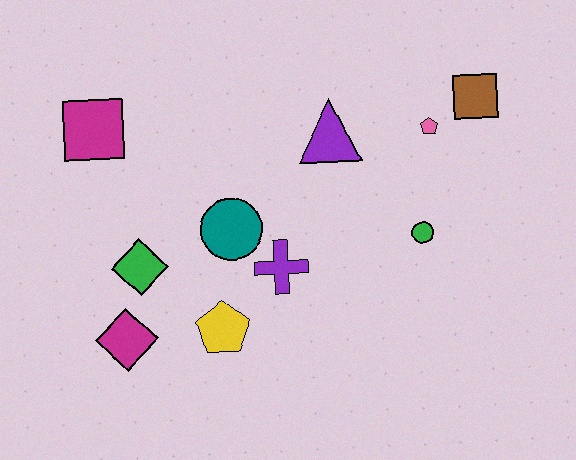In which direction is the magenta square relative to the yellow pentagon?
The magenta square is above the yellow pentagon.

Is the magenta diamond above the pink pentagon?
No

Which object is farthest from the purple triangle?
The magenta diamond is farthest from the purple triangle.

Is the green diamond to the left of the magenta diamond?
No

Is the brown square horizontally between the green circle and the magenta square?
No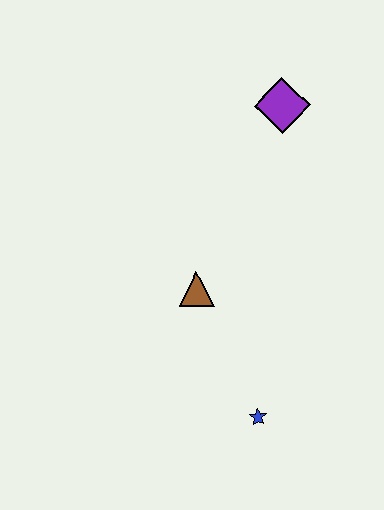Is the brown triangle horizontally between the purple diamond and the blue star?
No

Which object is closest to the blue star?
The brown triangle is closest to the blue star.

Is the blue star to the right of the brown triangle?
Yes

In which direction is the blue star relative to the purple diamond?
The blue star is below the purple diamond.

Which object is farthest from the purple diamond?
The blue star is farthest from the purple diamond.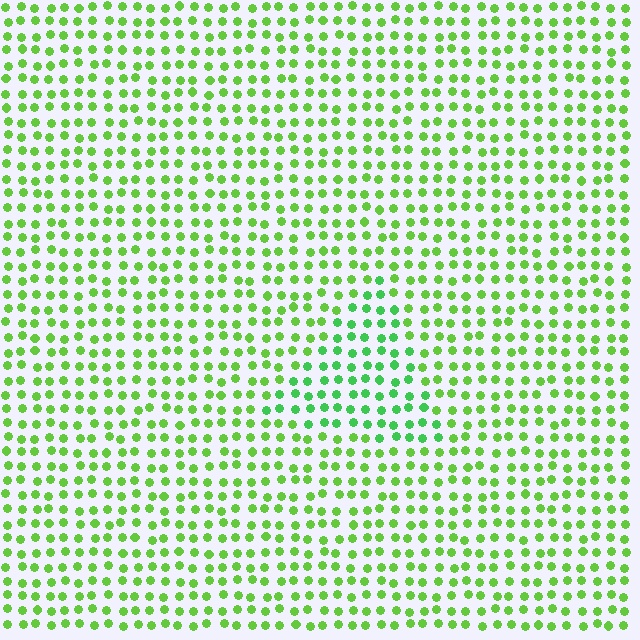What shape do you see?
I see a triangle.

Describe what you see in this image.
The image is filled with small lime elements in a uniform arrangement. A triangle-shaped region is visible where the elements are tinted to a slightly different hue, forming a subtle color boundary.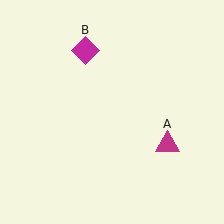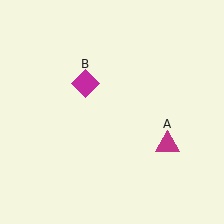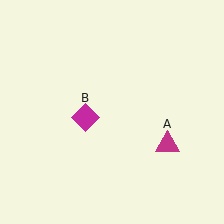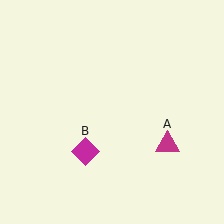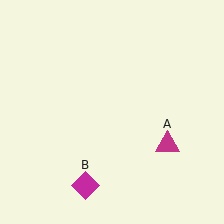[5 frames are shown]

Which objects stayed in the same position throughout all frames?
Magenta triangle (object A) remained stationary.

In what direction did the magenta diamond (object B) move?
The magenta diamond (object B) moved down.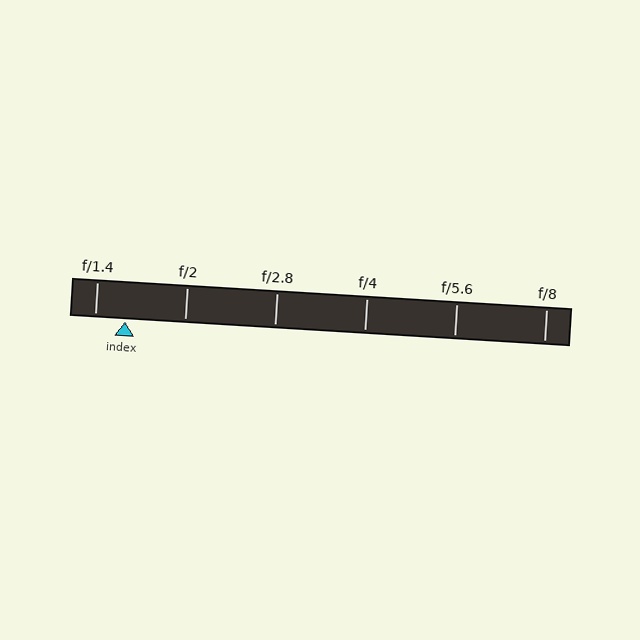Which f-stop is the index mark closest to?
The index mark is closest to f/1.4.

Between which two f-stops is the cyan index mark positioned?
The index mark is between f/1.4 and f/2.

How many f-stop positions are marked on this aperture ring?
There are 6 f-stop positions marked.